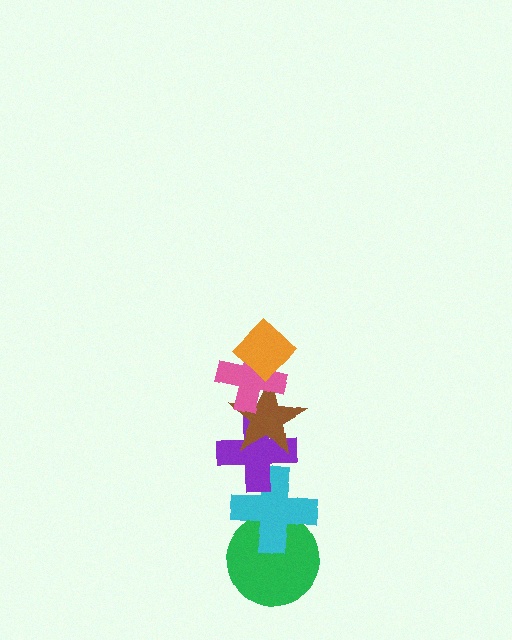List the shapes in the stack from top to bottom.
From top to bottom: the orange diamond, the pink cross, the brown star, the purple cross, the cyan cross, the green circle.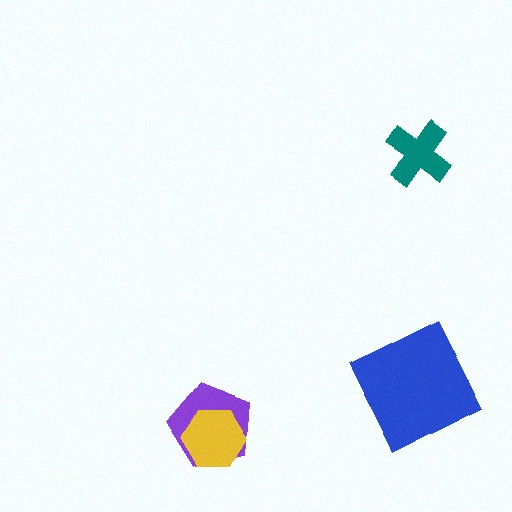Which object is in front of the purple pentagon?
The yellow hexagon is in front of the purple pentagon.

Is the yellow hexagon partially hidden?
No, no other shape covers it.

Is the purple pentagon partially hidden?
Yes, it is partially covered by another shape.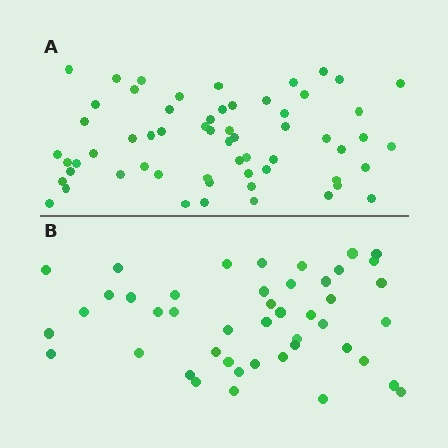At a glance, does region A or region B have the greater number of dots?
Region A (the top region) has more dots.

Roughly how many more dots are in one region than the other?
Region A has approximately 15 more dots than region B.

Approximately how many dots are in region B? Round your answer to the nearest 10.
About 40 dots. (The exact count is 45, which rounds to 40.)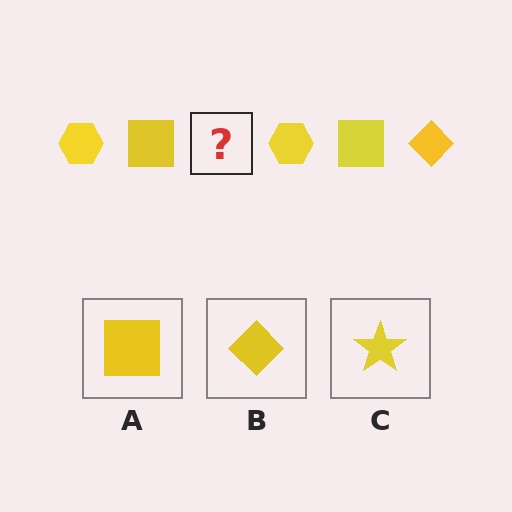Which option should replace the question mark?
Option B.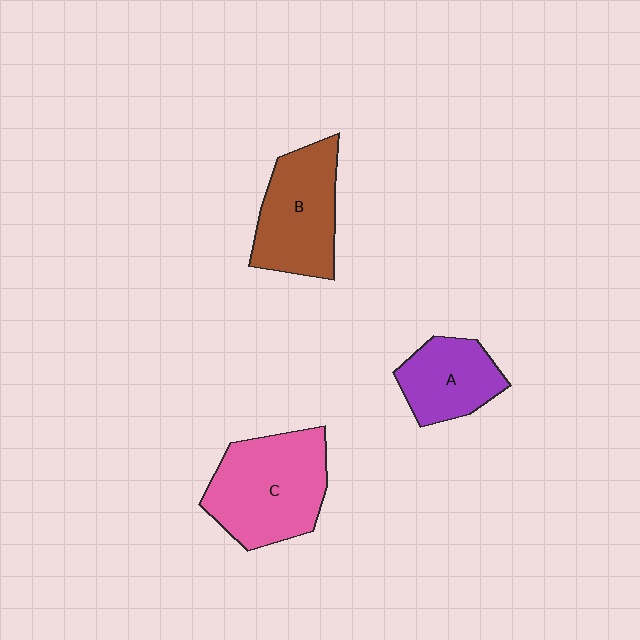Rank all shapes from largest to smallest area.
From largest to smallest: C (pink), B (brown), A (purple).